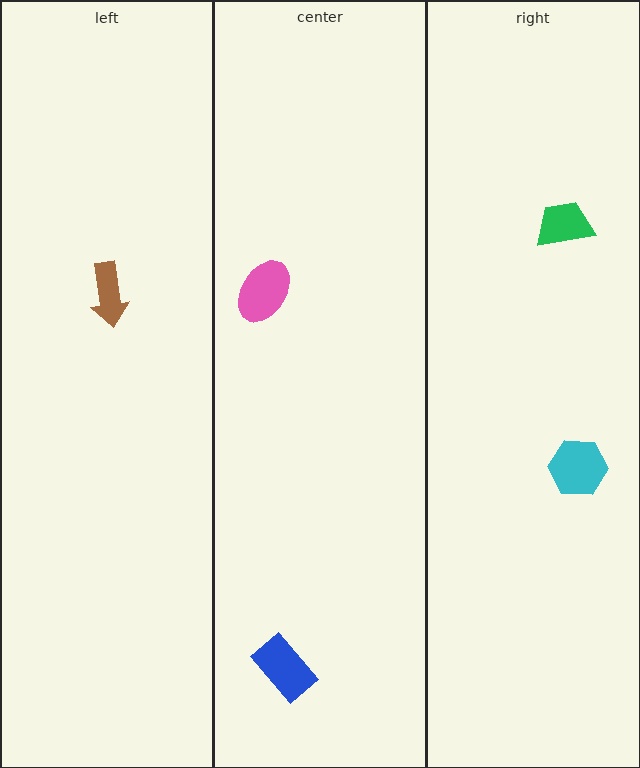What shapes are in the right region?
The green trapezoid, the cyan hexagon.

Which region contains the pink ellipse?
The center region.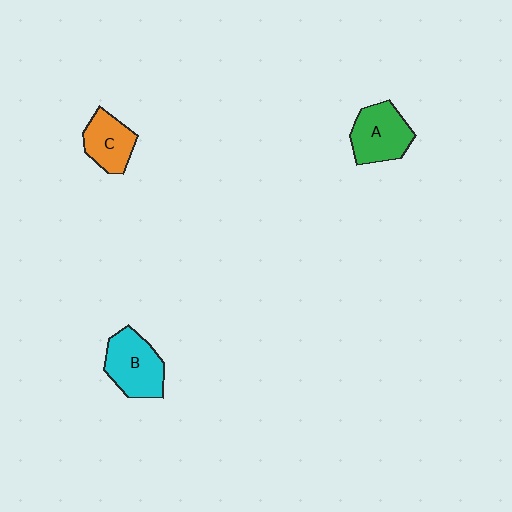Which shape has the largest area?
Shape B (cyan).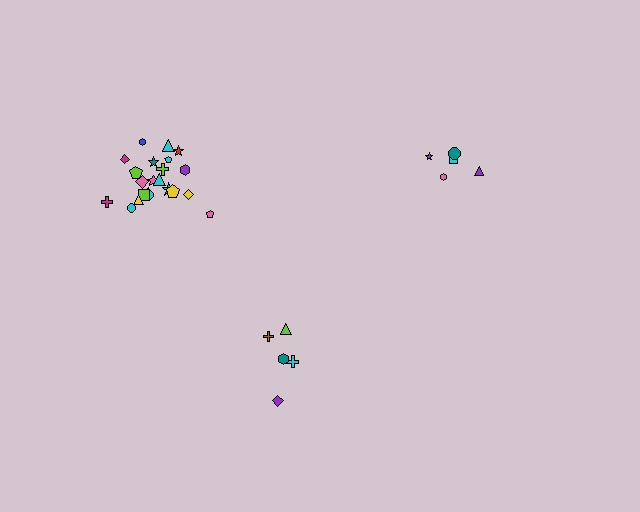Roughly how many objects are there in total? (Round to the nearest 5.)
Roughly 30 objects in total.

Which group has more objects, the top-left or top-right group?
The top-left group.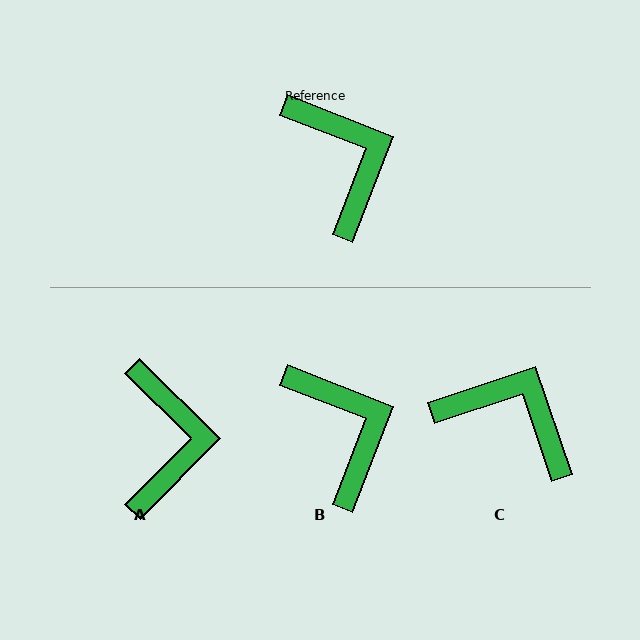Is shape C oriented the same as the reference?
No, it is off by about 40 degrees.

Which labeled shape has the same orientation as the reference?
B.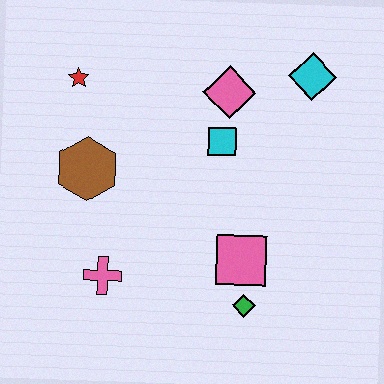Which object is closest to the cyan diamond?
The pink diamond is closest to the cyan diamond.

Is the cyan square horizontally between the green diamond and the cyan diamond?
No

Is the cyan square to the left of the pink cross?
No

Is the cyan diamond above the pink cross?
Yes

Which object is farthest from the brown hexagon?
The cyan diamond is farthest from the brown hexagon.